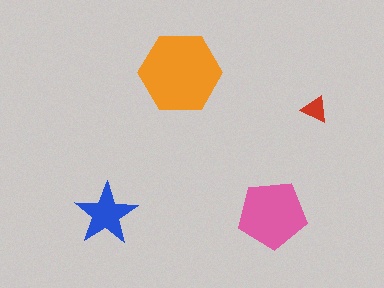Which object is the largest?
The orange hexagon.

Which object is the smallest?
The red triangle.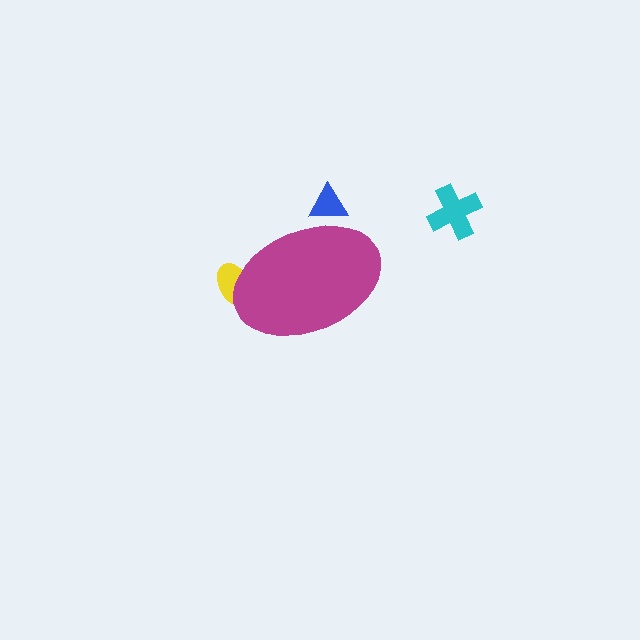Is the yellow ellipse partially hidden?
Yes, the yellow ellipse is partially hidden behind the magenta ellipse.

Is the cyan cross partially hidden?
No, the cyan cross is fully visible.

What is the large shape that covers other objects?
A magenta ellipse.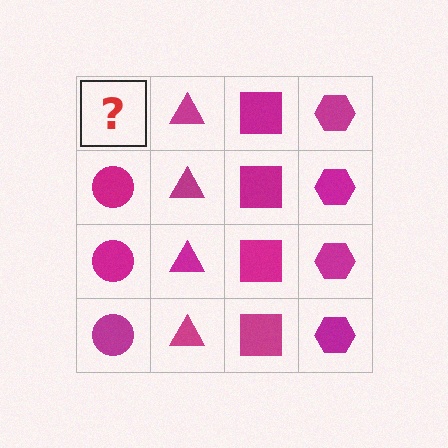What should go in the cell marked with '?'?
The missing cell should contain a magenta circle.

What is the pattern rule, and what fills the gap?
The rule is that each column has a consistent shape. The gap should be filled with a magenta circle.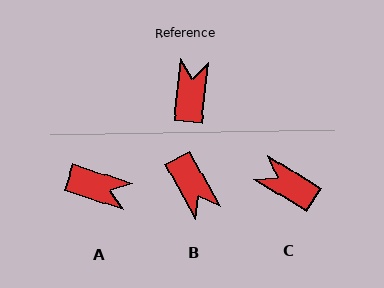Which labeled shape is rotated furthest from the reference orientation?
B, about 145 degrees away.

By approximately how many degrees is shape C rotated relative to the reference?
Approximately 64 degrees counter-clockwise.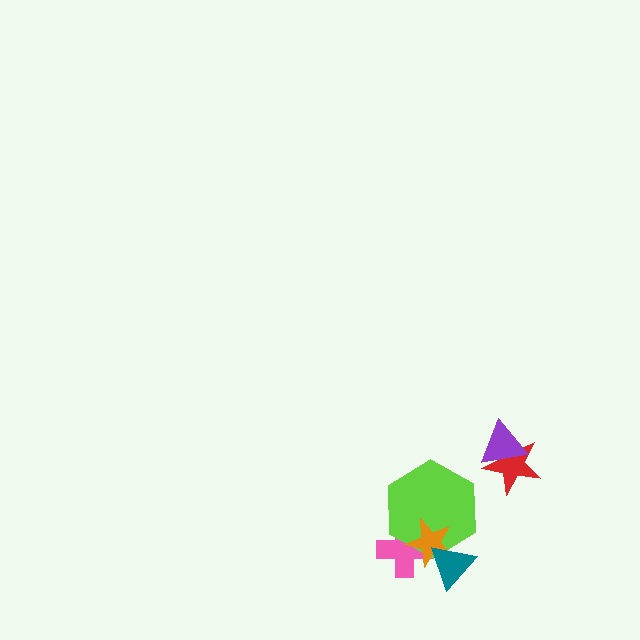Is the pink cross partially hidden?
Yes, it is partially covered by another shape.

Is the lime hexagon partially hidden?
Yes, it is partially covered by another shape.